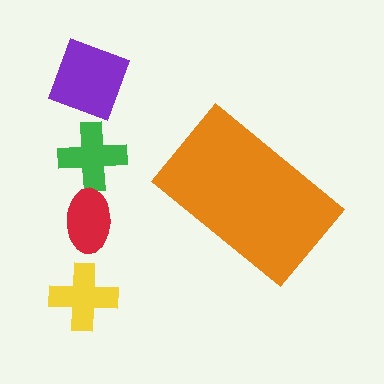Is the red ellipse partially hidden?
No, the red ellipse is fully visible.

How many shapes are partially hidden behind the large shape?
0 shapes are partially hidden.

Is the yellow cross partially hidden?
No, the yellow cross is fully visible.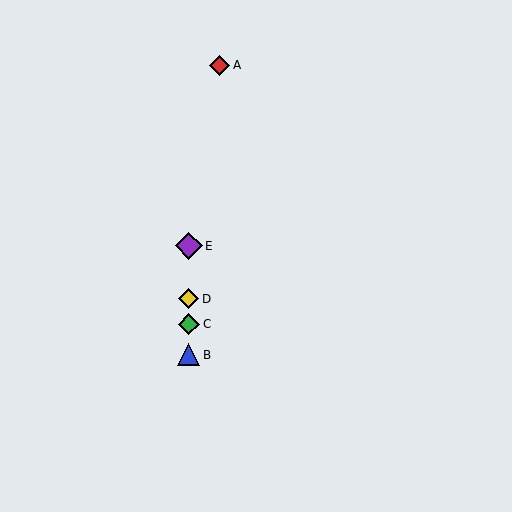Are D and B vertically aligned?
Yes, both are at x≈189.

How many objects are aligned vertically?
4 objects (B, C, D, E) are aligned vertically.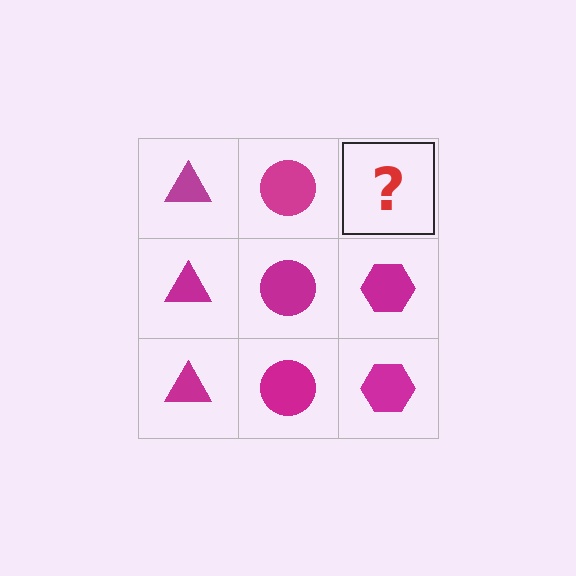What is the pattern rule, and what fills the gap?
The rule is that each column has a consistent shape. The gap should be filled with a magenta hexagon.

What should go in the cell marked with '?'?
The missing cell should contain a magenta hexagon.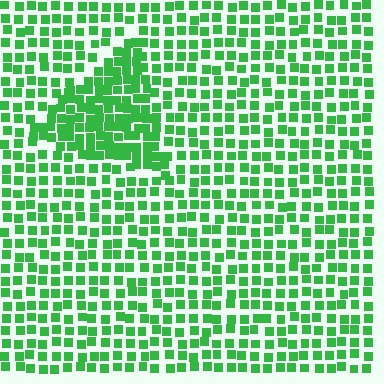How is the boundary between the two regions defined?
The boundary is defined by a change in element density (approximately 1.7x ratio). All elements are the same color, size, and shape.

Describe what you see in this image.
The image contains small green elements arranged at two different densities. A triangle-shaped region is visible where the elements are more densely packed than the surrounding area.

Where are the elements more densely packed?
The elements are more densely packed inside the triangle boundary.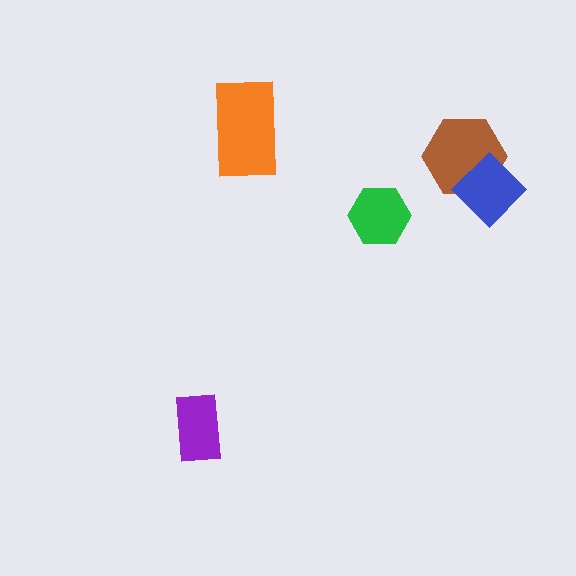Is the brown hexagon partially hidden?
Yes, it is partially covered by another shape.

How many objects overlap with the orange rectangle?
0 objects overlap with the orange rectangle.